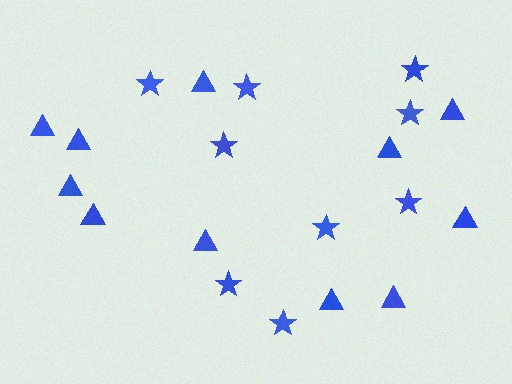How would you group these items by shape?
There are 2 groups: one group of stars (9) and one group of triangles (11).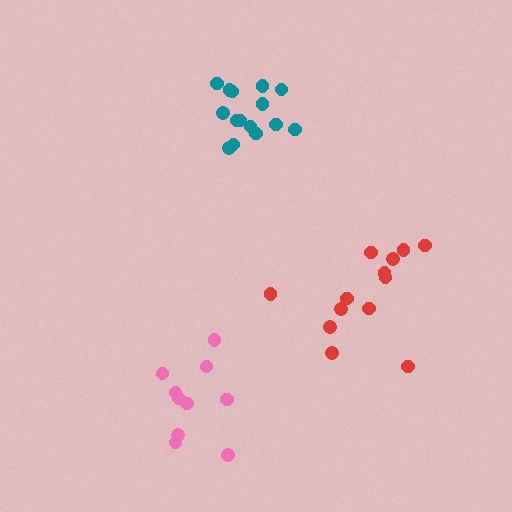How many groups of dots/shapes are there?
There are 3 groups.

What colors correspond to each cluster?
The clusters are colored: red, pink, teal.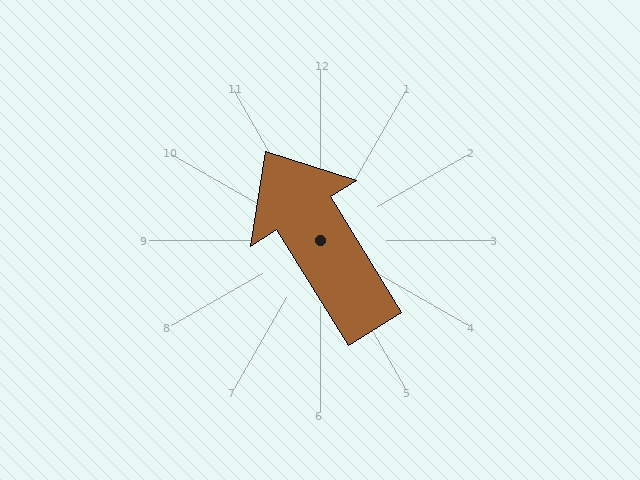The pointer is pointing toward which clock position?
Roughly 11 o'clock.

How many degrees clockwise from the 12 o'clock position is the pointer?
Approximately 328 degrees.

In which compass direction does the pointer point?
Northwest.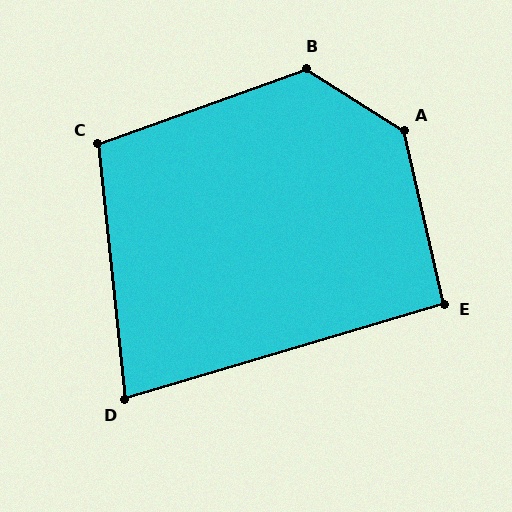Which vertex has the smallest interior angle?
D, at approximately 80 degrees.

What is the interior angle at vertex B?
Approximately 128 degrees (obtuse).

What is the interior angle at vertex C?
Approximately 104 degrees (obtuse).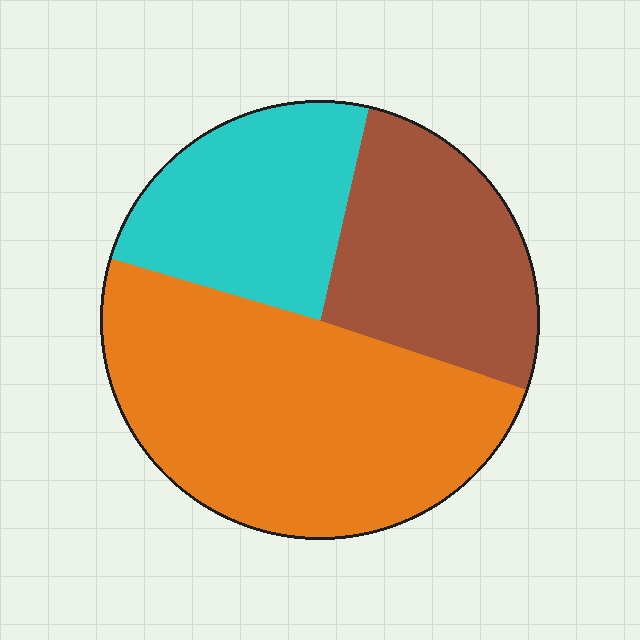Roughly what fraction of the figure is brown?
Brown takes up about one quarter (1/4) of the figure.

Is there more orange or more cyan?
Orange.